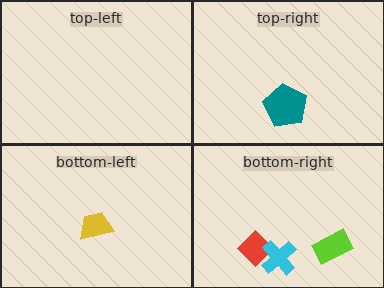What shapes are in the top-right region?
The teal pentagon.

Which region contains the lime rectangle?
The bottom-right region.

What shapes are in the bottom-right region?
The red diamond, the lime rectangle, the cyan cross.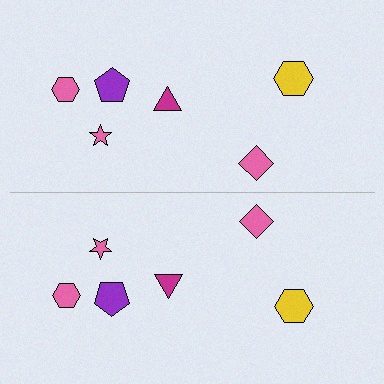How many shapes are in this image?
There are 12 shapes in this image.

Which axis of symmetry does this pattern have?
The pattern has a horizontal axis of symmetry running through the center of the image.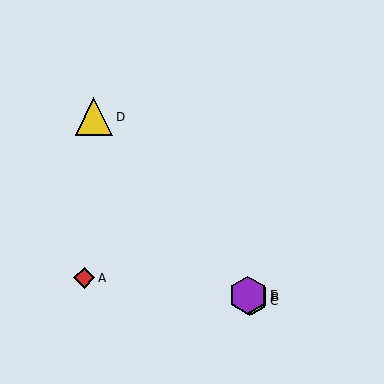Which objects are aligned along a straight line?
Objects B, C, D, E are aligned along a straight line.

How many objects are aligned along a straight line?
4 objects (B, C, D, E) are aligned along a straight line.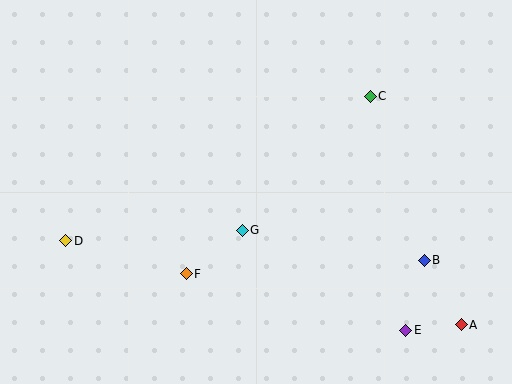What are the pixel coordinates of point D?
Point D is at (66, 241).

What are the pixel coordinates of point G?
Point G is at (242, 230).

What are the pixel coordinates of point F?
Point F is at (186, 274).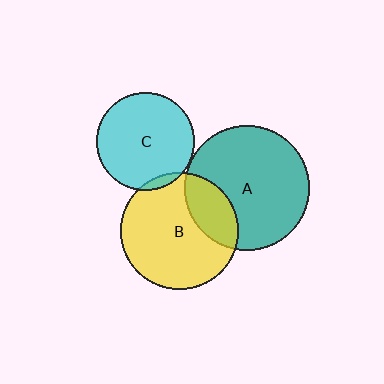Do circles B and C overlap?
Yes.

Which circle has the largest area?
Circle A (teal).